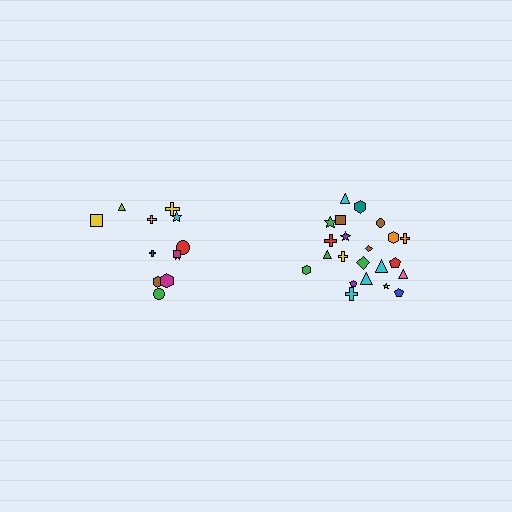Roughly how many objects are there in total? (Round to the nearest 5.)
Roughly 35 objects in total.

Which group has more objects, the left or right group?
The right group.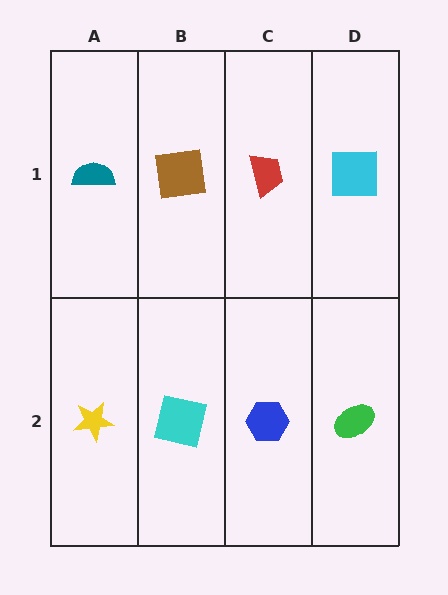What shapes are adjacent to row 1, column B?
A cyan square (row 2, column B), a teal semicircle (row 1, column A), a red trapezoid (row 1, column C).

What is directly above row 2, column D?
A cyan square.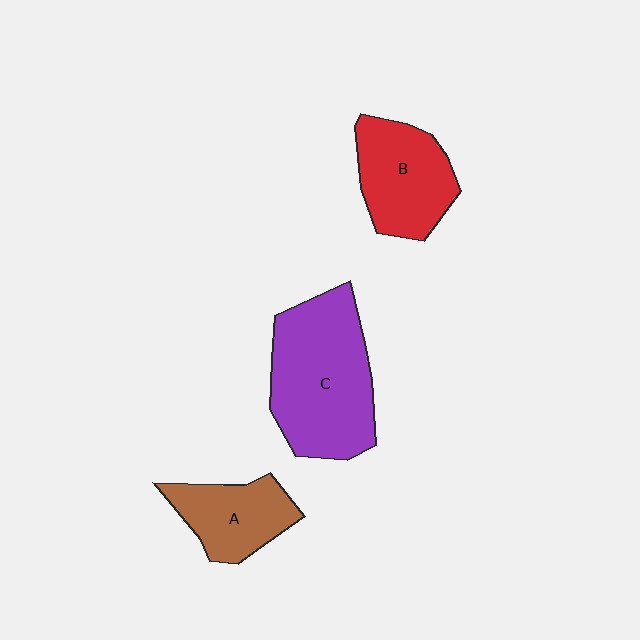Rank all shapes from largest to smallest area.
From largest to smallest: C (purple), B (red), A (brown).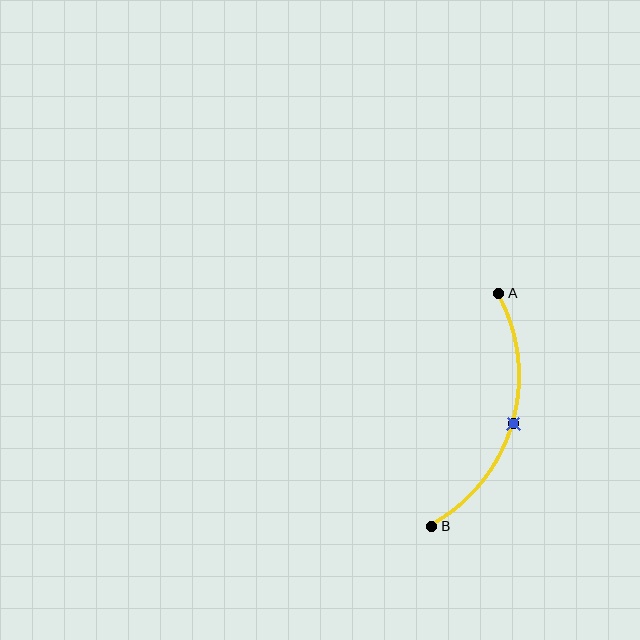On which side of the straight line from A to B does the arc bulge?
The arc bulges to the right of the straight line connecting A and B.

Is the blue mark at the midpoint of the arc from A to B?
Yes. The blue mark lies on the arc at equal arc-length from both A and B — it is the arc midpoint.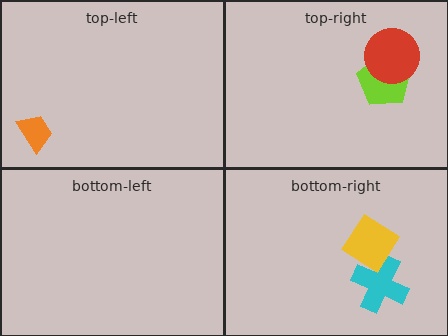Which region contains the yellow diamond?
The bottom-right region.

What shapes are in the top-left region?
The orange trapezoid.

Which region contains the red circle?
The top-right region.